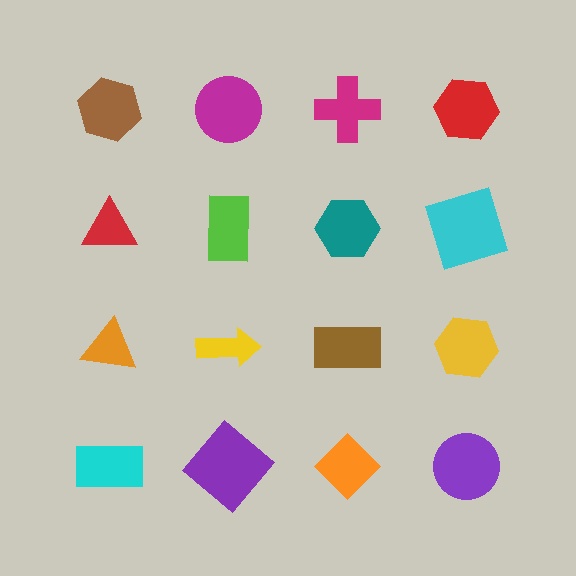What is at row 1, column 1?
A brown hexagon.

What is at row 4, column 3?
An orange diamond.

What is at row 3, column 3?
A brown rectangle.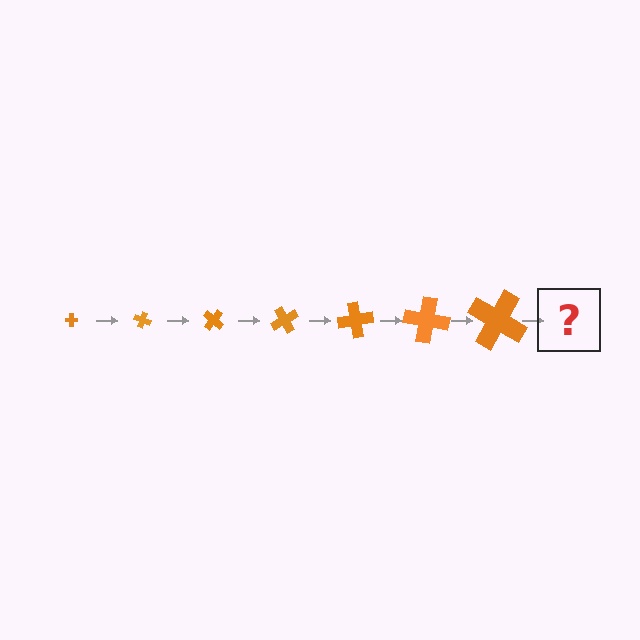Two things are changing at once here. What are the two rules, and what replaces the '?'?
The two rules are that the cross grows larger each step and it rotates 20 degrees each step. The '?' should be a cross, larger than the previous one and rotated 140 degrees from the start.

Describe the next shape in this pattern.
It should be a cross, larger than the previous one and rotated 140 degrees from the start.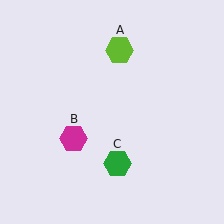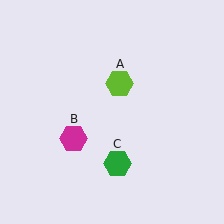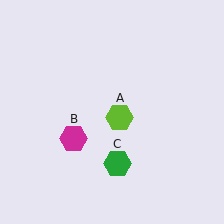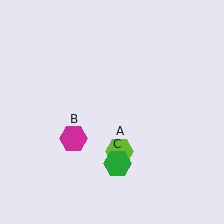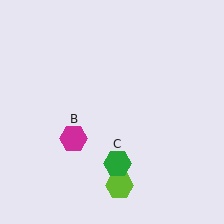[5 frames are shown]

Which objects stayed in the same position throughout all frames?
Magenta hexagon (object B) and green hexagon (object C) remained stationary.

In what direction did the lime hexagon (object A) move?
The lime hexagon (object A) moved down.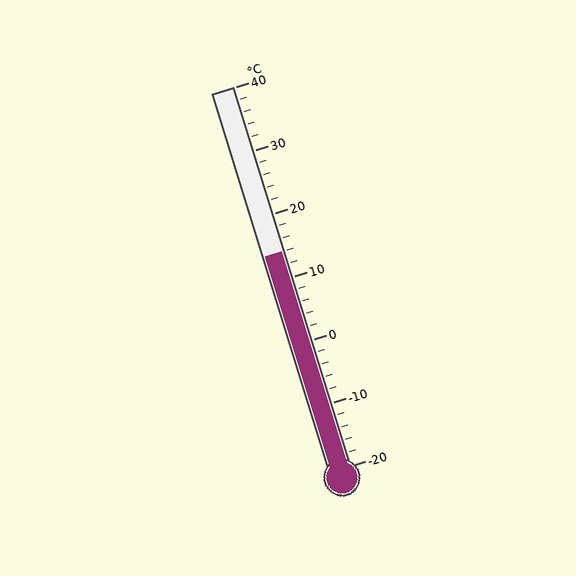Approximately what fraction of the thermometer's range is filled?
The thermometer is filled to approximately 55% of its range.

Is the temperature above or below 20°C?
The temperature is below 20°C.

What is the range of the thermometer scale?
The thermometer scale ranges from -20°C to 40°C.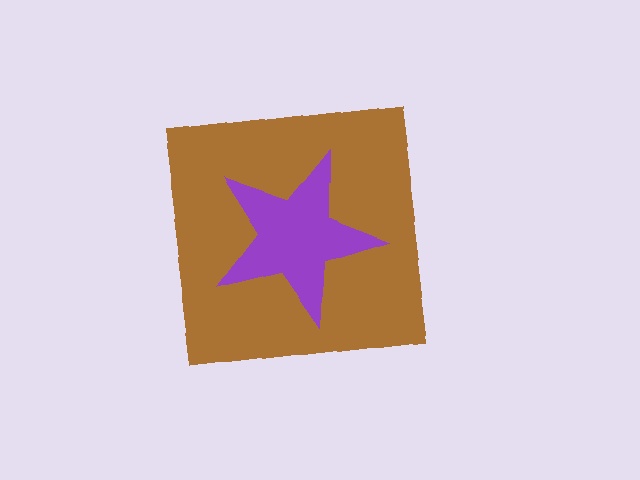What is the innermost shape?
The purple star.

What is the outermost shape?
The brown square.